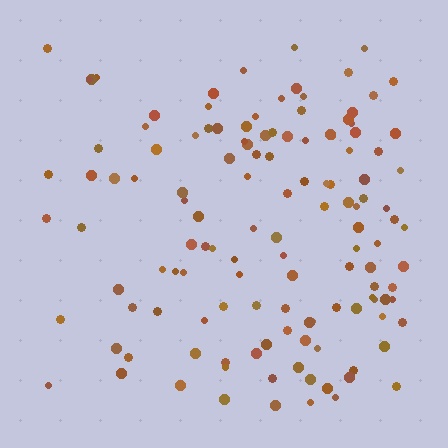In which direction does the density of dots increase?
From left to right, with the right side densest.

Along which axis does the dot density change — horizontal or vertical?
Horizontal.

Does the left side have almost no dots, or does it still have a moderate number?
Still a moderate number, just noticeably fewer than the right.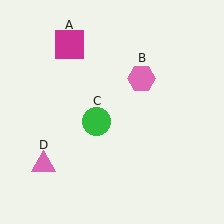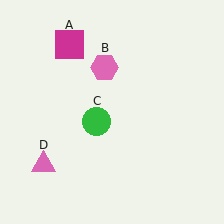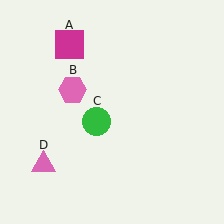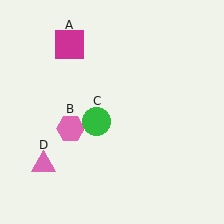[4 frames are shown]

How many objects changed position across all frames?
1 object changed position: pink hexagon (object B).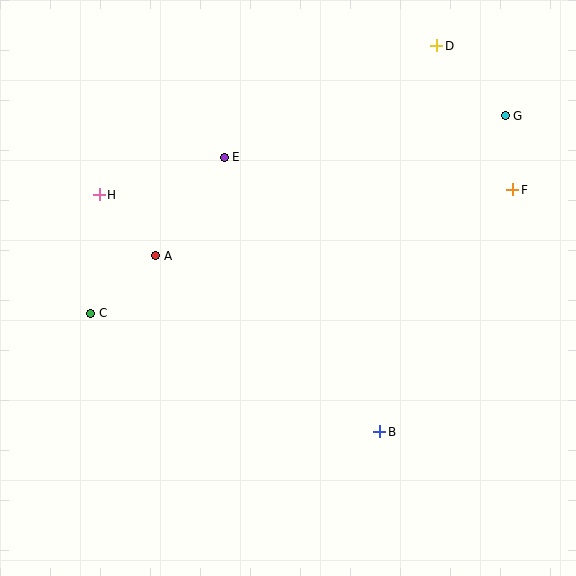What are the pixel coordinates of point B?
Point B is at (380, 432).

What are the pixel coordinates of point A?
Point A is at (156, 256).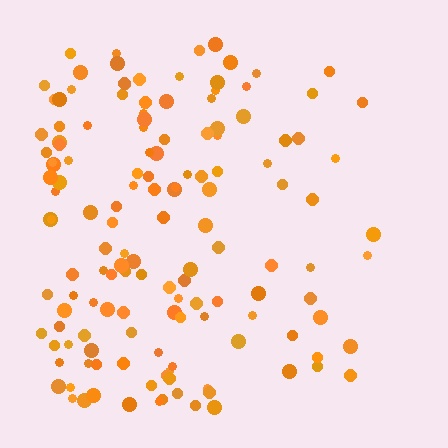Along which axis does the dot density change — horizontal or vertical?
Horizontal.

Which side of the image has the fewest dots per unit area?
The right.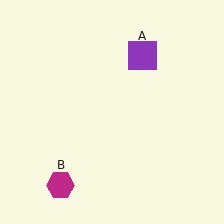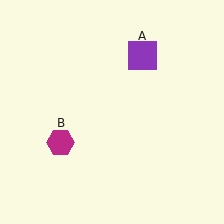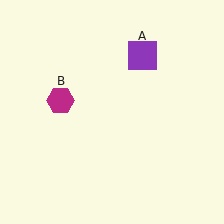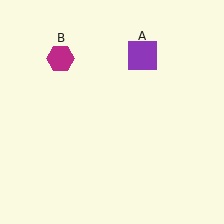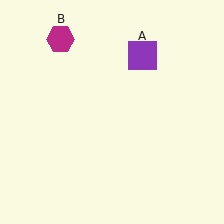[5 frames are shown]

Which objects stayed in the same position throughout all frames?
Purple square (object A) remained stationary.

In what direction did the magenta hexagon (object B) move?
The magenta hexagon (object B) moved up.